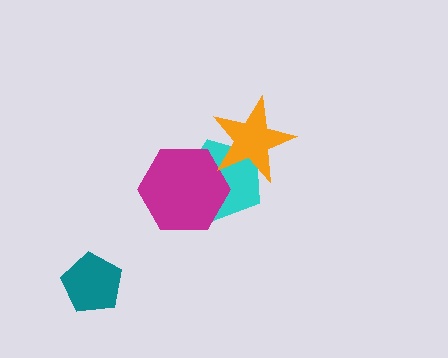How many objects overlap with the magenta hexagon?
1 object overlaps with the magenta hexagon.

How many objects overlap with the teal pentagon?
0 objects overlap with the teal pentagon.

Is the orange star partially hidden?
No, no other shape covers it.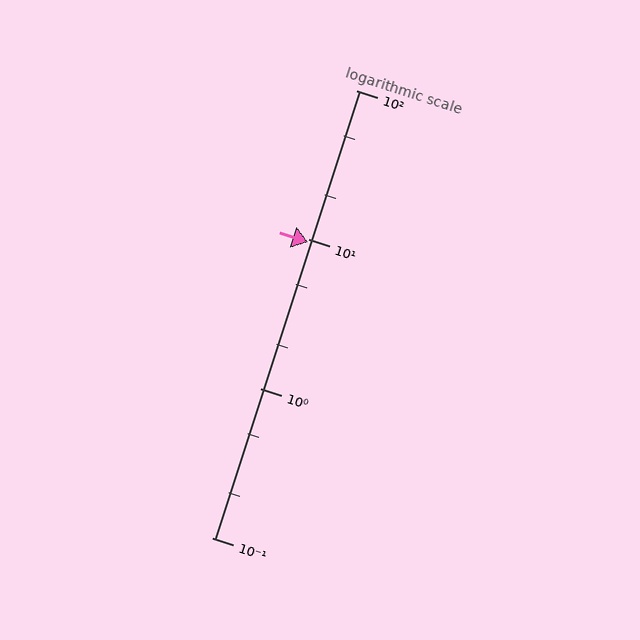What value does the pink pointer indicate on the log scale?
The pointer indicates approximately 9.6.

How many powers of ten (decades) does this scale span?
The scale spans 3 decades, from 0.1 to 100.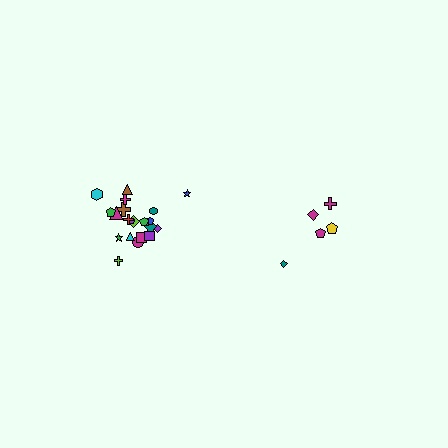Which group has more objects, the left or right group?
The left group.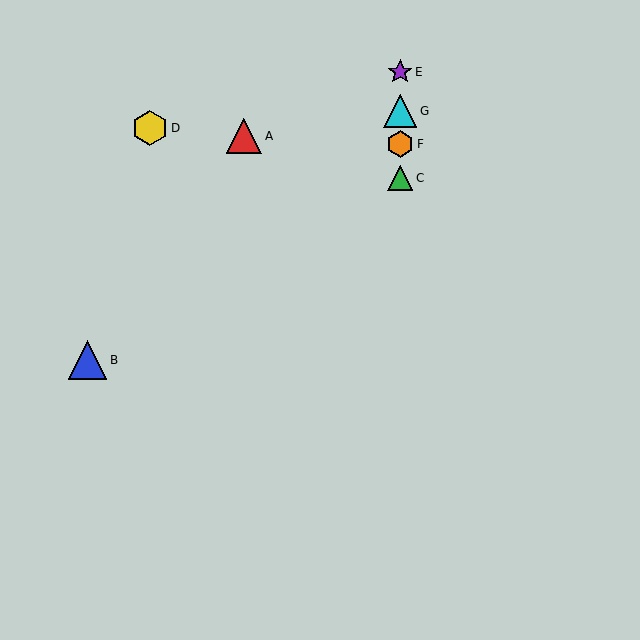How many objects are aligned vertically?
4 objects (C, E, F, G) are aligned vertically.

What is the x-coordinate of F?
Object F is at x≈400.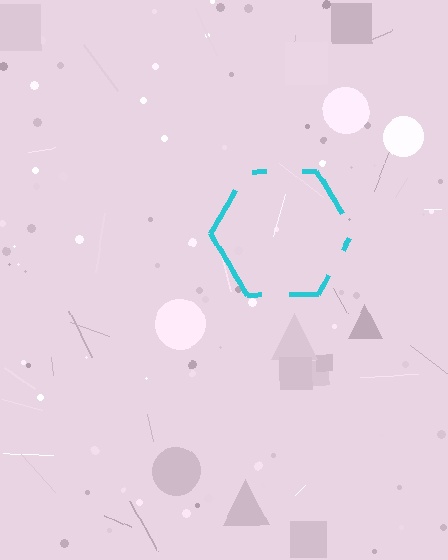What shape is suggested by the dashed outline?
The dashed outline suggests a hexagon.